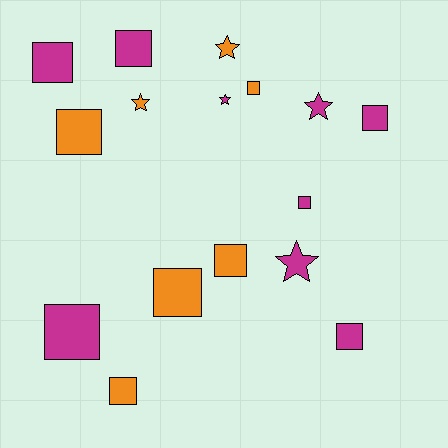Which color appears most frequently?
Magenta, with 9 objects.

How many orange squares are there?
There are 5 orange squares.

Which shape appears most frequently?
Square, with 11 objects.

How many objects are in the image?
There are 16 objects.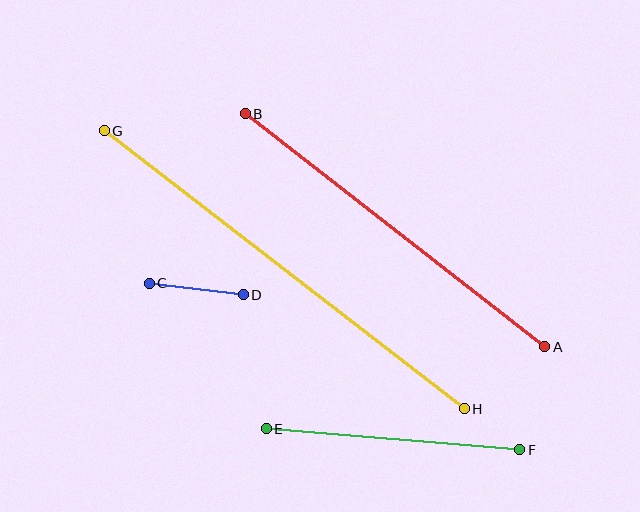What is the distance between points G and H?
The distance is approximately 455 pixels.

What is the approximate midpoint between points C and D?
The midpoint is at approximately (196, 289) pixels.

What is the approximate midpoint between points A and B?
The midpoint is at approximately (395, 230) pixels.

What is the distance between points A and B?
The distance is approximately 380 pixels.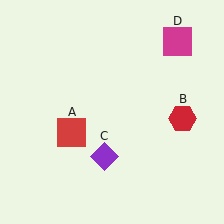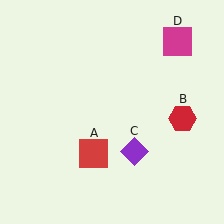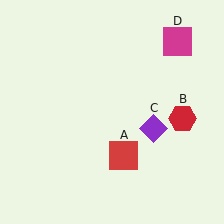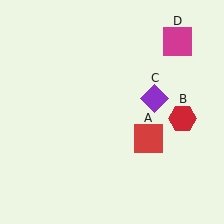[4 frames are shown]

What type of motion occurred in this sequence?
The red square (object A), purple diamond (object C) rotated counterclockwise around the center of the scene.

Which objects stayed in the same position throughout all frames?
Red hexagon (object B) and magenta square (object D) remained stationary.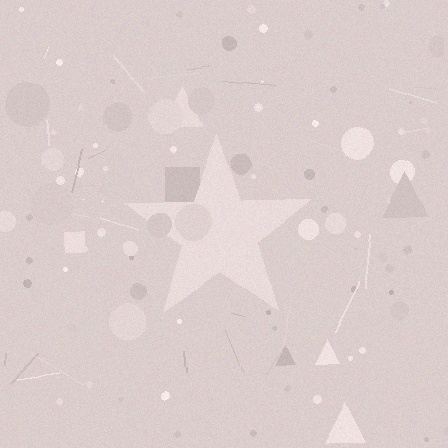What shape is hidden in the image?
A star is hidden in the image.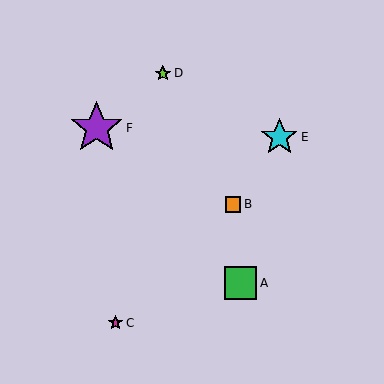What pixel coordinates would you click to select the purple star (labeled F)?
Click at (97, 128) to select the purple star F.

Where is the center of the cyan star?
The center of the cyan star is at (279, 137).